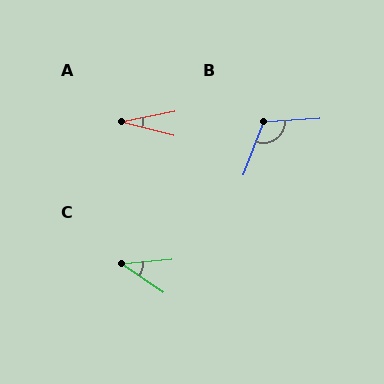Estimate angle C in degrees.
Approximately 40 degrees.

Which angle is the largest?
B, at approximately 115 degrees.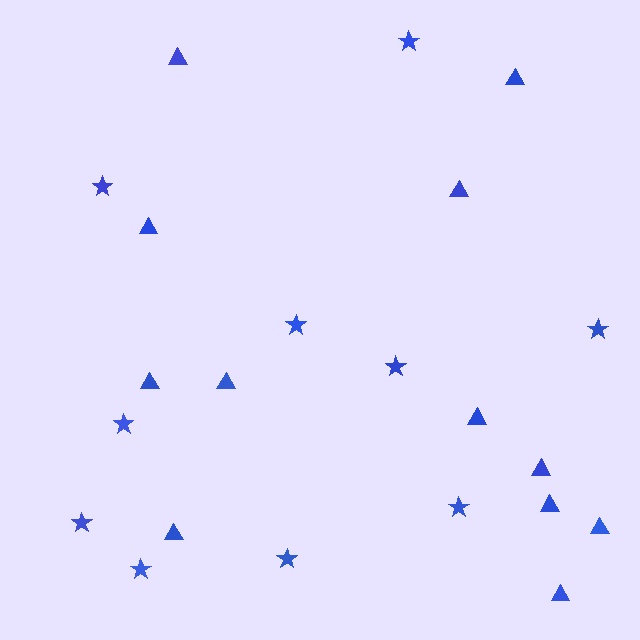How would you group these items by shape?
There are 2 groups: one group of triangles (12) and one group of stars (10).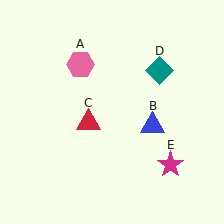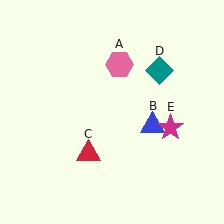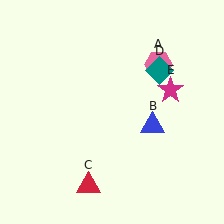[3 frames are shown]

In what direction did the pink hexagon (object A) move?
The pink hexagon (object A) moved right.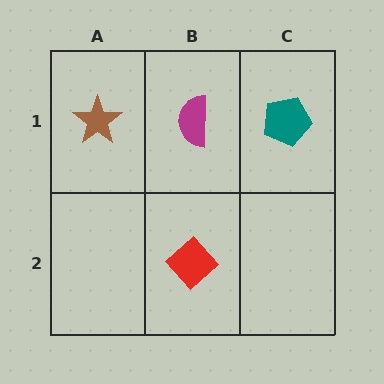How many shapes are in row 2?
1 shape.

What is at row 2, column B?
A red diamond.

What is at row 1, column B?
A magenta semicircle.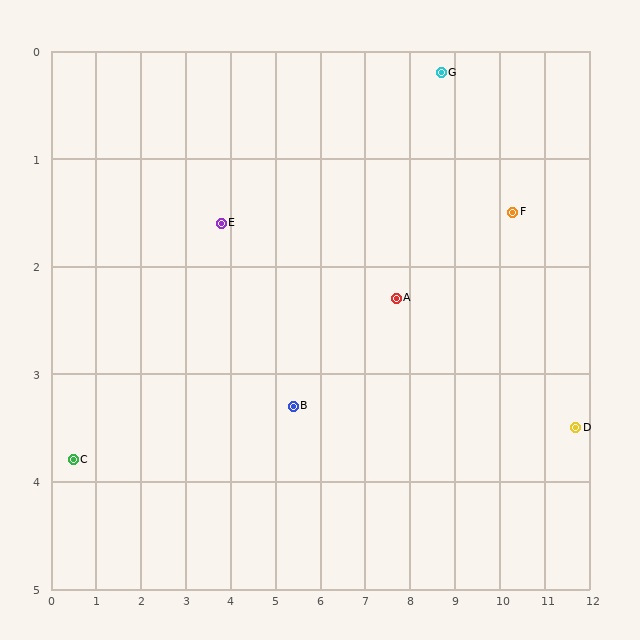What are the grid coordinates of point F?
Point F is at approximately (10.3, 1.5).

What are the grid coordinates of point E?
Point E is at approximately (3.8, 1.6).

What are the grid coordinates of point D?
Point D is at approximately (11.7, 3.5).